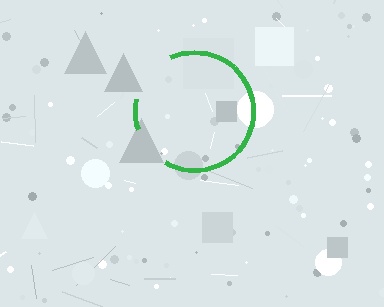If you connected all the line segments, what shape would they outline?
They would outline a circle.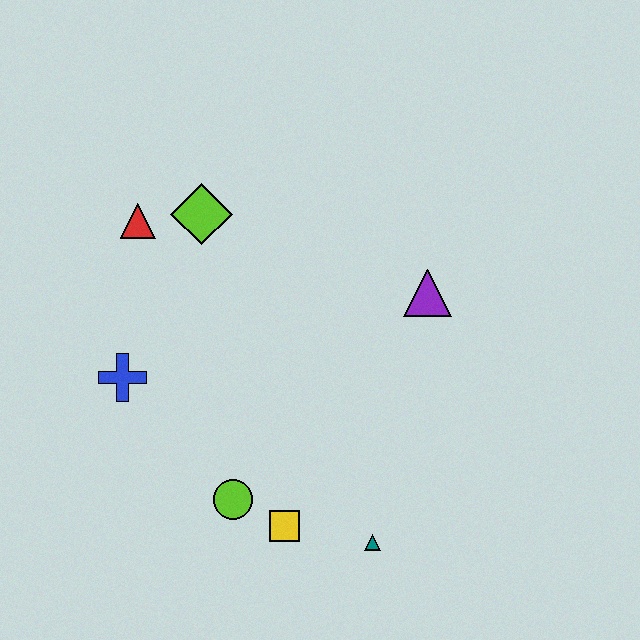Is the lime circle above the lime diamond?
No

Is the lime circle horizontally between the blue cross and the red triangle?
No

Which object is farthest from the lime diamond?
The teal triangle is farthest from the lime diamond.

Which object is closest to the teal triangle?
The yellow square is closest to the teal triangle.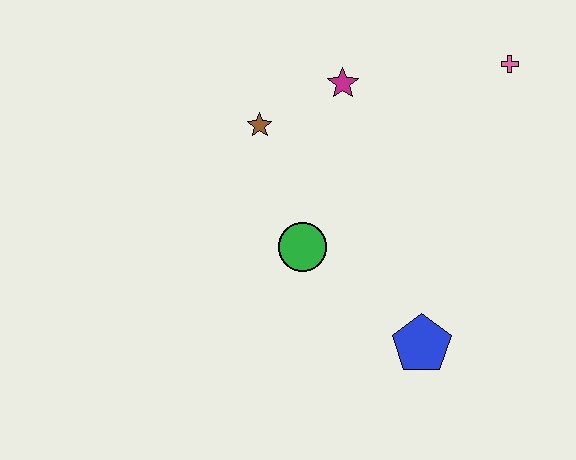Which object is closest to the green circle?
The brown star is closest to the green circle.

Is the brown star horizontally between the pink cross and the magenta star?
No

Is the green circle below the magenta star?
Yes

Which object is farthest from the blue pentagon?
The pink cross is farthest from the blue pentagon.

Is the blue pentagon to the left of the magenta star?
No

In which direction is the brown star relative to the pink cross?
The brown star is to the left of the pink cross.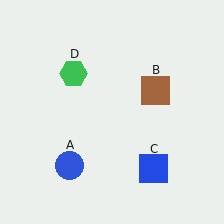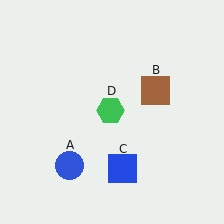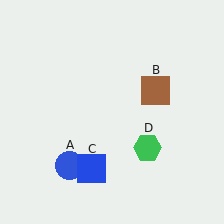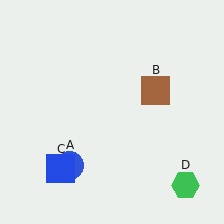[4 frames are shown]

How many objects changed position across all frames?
2 objects changed position: blue square (object C), green hexagon (object D).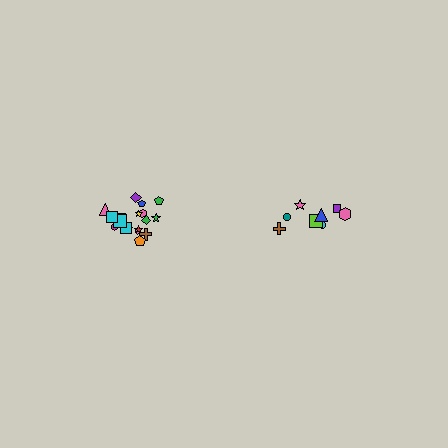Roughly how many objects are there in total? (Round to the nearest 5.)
Roughly 25 objects in total.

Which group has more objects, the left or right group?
The left group.